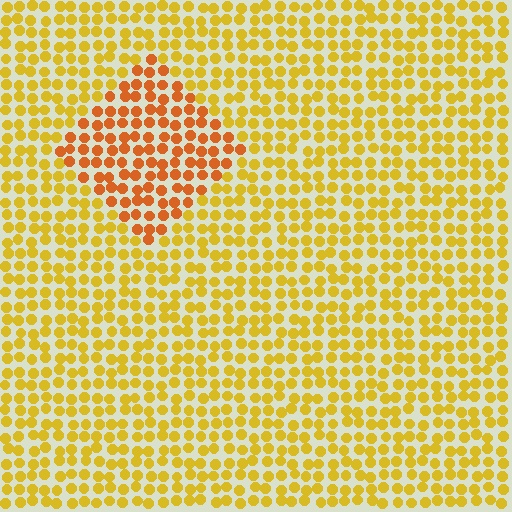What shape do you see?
I see a diamond.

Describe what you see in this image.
The image is filled with small yellow elements in a uniform arrangement. A diamond-shaped region is visible where the elements are tinted to a slightly different hue, forming a subtle color boundary.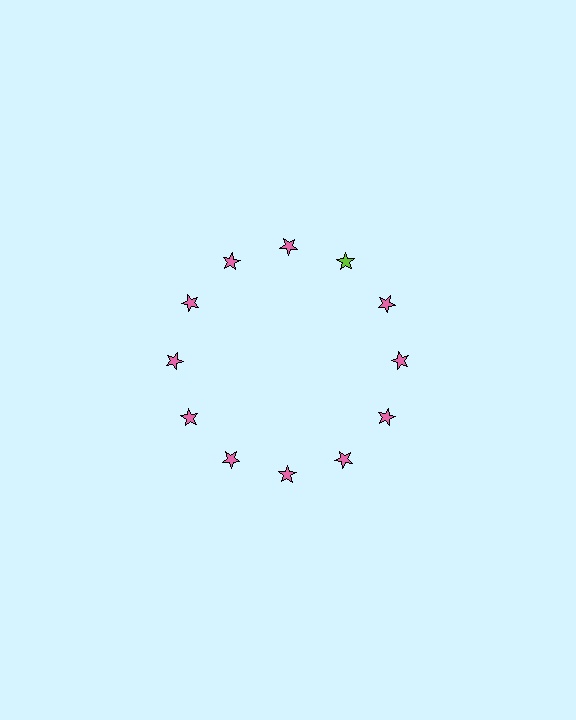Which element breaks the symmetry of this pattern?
The lime star at roughly the 1 o'clock position breaks the symmetry. All other shapes are pink stars.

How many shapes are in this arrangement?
There are 12 shapes arranged in a ring pattern.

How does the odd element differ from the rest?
It has a different color: lime instead of pink.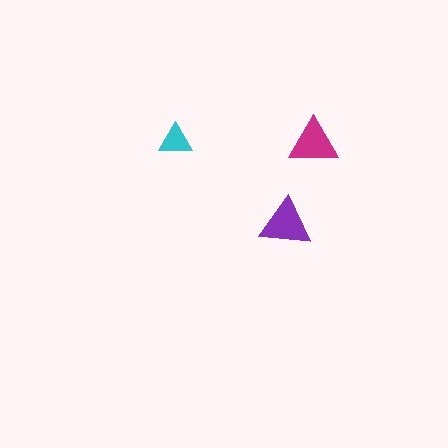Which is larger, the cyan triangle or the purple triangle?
The purple one.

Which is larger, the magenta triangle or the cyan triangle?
The magenta one.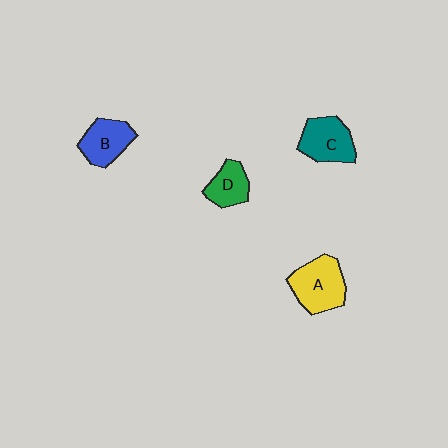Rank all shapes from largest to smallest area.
From largest to smallest: A (yellow), C (teal), B (blue), D (green).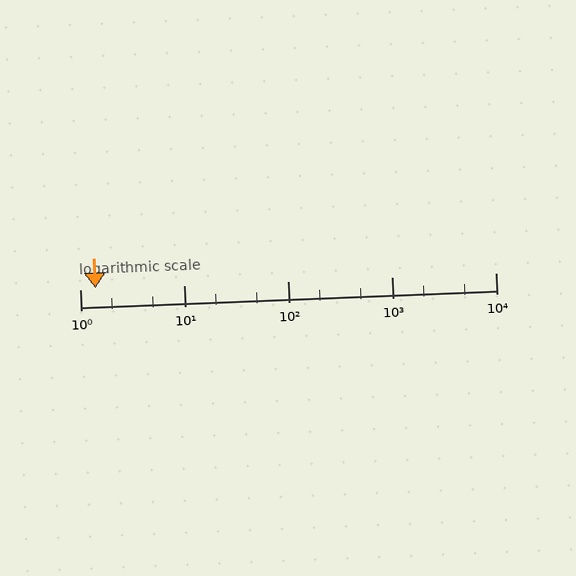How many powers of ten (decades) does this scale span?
The scale spans 4 decades, from 1 to 10000.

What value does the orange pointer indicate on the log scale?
The pointer indicates approximately 1.4.